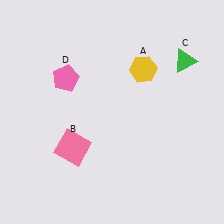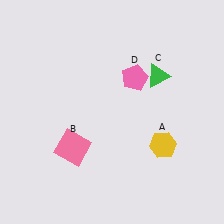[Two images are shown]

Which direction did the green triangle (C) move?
The green triangle (C) moved left.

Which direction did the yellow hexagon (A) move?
The yellow hexagon (A) moved down.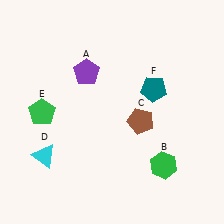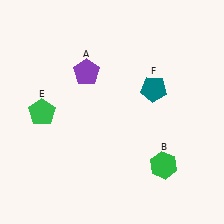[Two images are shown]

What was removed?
The cyan triangle (D), the brown pentagon (C) were removed in Image 2.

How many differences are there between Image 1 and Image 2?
There are 2 differences between the two images.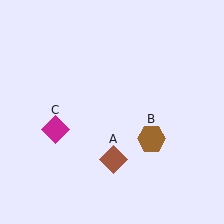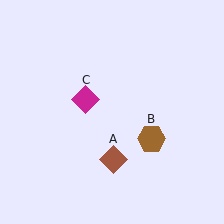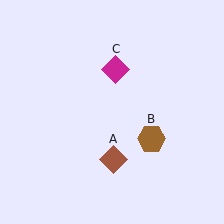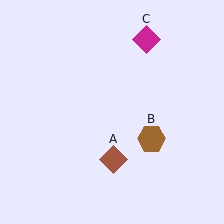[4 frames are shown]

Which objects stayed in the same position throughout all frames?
Brown diamond (object A) and brown hexagon (object B) remained stationary.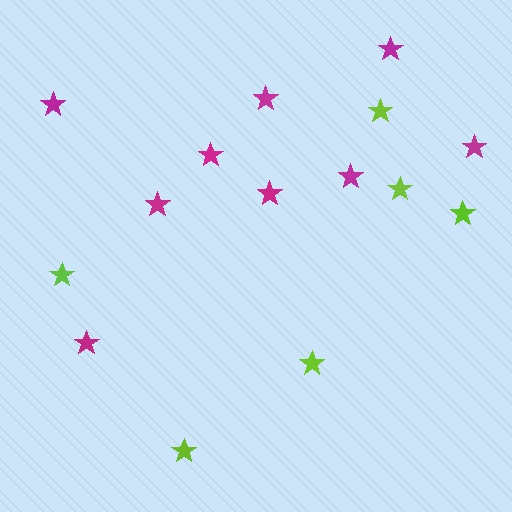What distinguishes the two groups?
There are 2 groups: one group of lime stars (6) and one group of magenta stars (9).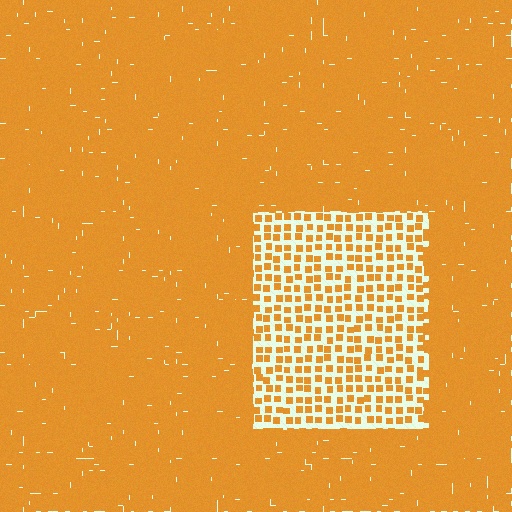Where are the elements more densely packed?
The elements are more densely packed outside the rectangle boundary.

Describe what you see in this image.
The image contains small orange elements arranged at two different densities. A rectangle-shaped region is visible where the elements are less densely packed than the surrounding area.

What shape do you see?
I see a rectangle.